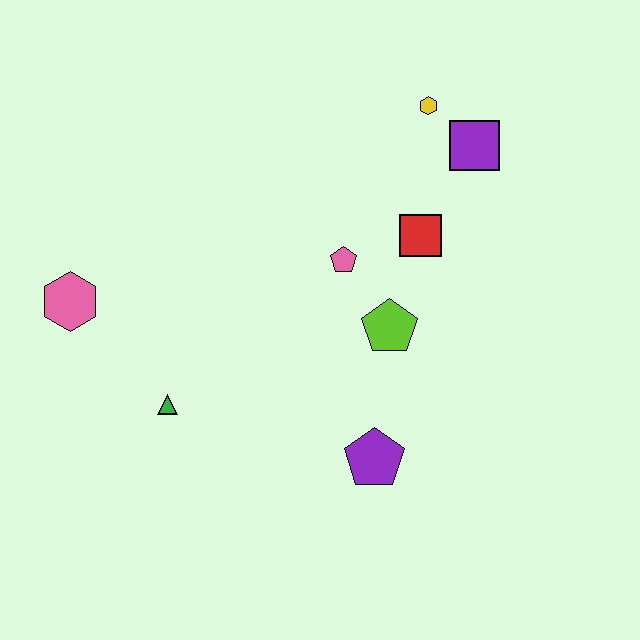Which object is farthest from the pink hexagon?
The purple square is farthest from the pink hexagon.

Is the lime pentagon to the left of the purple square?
Yes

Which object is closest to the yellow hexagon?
The purple square is closest to the yellow hexagon.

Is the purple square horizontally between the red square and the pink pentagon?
No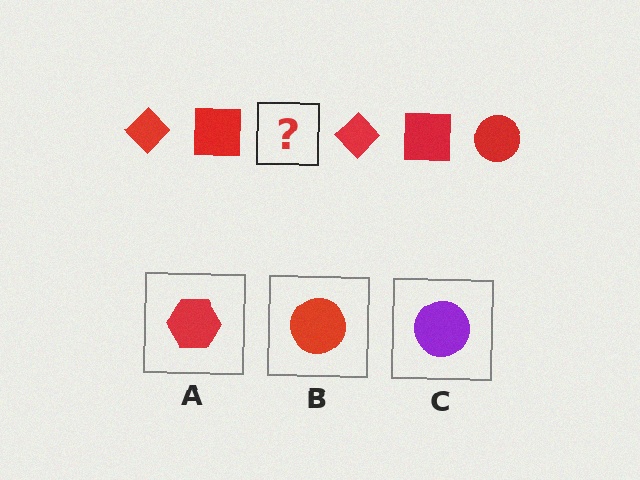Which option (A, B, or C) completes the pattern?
B.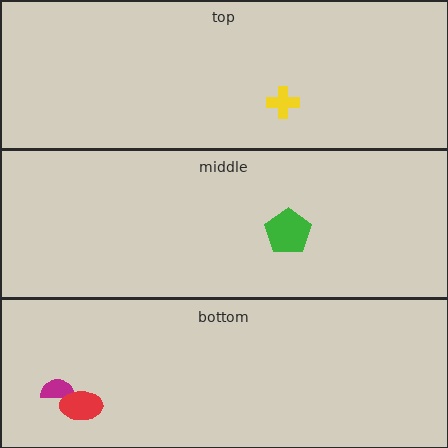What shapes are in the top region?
The yellow cross.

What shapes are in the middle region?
The green pentagon.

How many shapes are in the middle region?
1.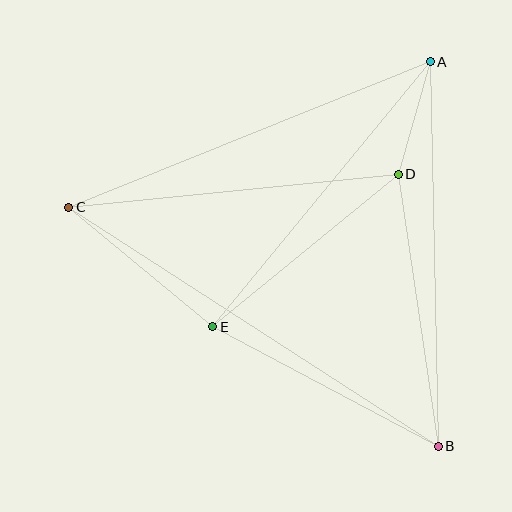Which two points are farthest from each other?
Points B and C are farthest from each other.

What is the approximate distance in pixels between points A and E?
The distance between A and E is approximately 343 pixels.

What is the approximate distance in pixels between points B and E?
The distance between B and E is approximately 255 pixels.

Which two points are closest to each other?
Points A and D are closest to each other.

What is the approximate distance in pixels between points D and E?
The distance between D and E is approximately 240 pixels.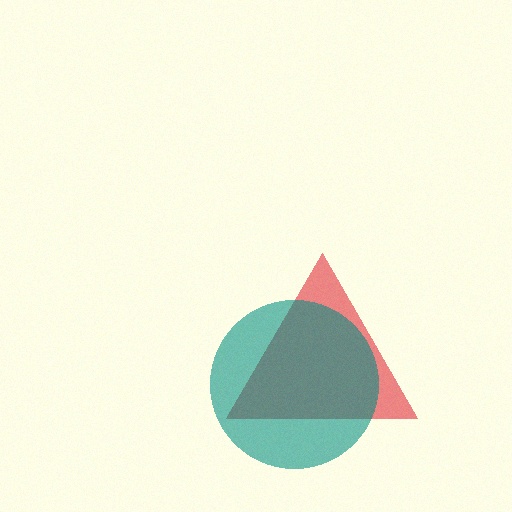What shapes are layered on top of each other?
The layered shapes are: a red triangle, a teal circle.